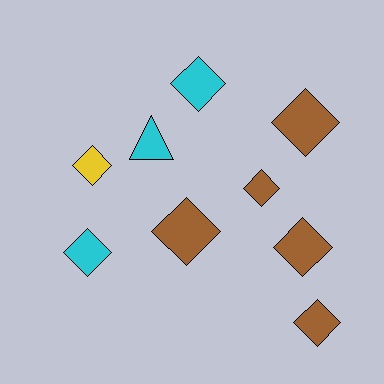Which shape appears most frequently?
Diamond, with 8 objects.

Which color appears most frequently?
Brown, with 5 objects.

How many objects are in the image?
There are 9 objects.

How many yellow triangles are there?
There are no yellow triangles.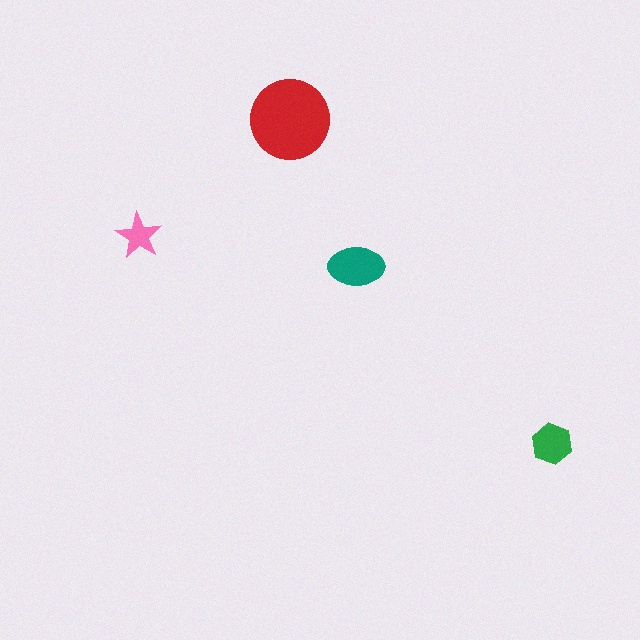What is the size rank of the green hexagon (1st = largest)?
3rd.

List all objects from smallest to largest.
The pink star, the green hexagon, the teal ellipse, the red circle.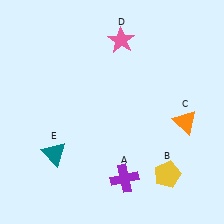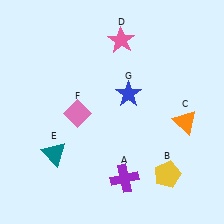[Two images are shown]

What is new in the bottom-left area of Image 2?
A pink diamond (F) was added in the bottom-left area of Image 2.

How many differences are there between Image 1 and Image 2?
There are 2 differences between the two images.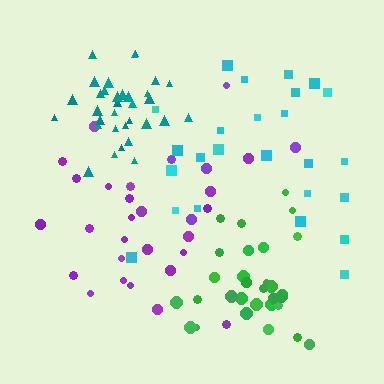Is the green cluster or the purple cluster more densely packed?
Green.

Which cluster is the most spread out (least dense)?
Purple.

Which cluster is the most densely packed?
Teal.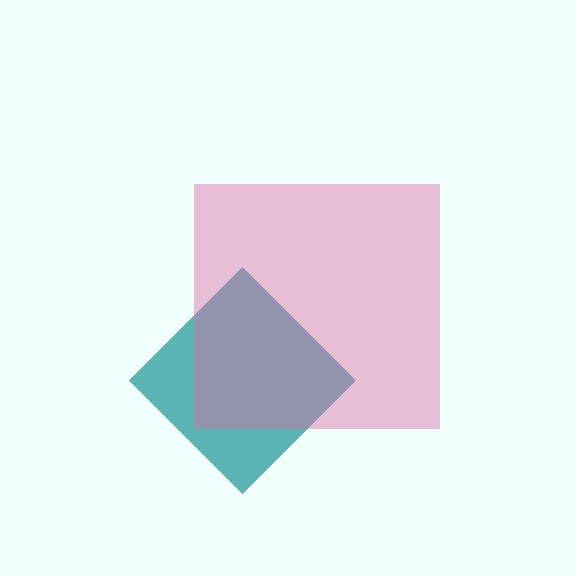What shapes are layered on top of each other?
The layered shapes are: a teal diamond, a pink square.